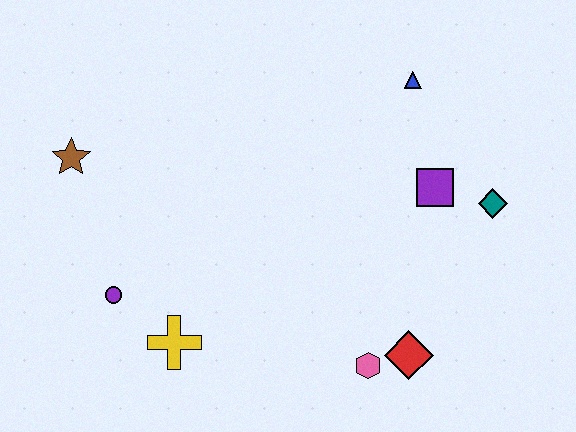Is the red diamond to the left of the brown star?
No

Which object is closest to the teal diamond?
The purple square is closest to the teal diamond.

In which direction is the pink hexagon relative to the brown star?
The pink hexagon is to the right of the brown star.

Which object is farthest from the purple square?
The brown star is farthest from the purple square.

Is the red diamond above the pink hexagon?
Yes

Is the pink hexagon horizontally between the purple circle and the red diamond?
Yes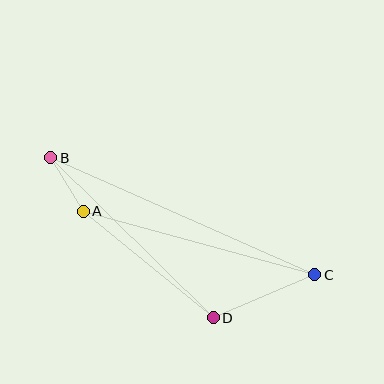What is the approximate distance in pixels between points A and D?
The distance between A and D is approximately 168 pixels.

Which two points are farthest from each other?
Points B and C are farthest from each other.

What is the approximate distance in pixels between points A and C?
The distance between A and C is approximately 240 pixels.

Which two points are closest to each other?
Points A and B are closest to each other.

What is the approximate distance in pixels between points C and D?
The distance between C and D is approximately 110 pixels.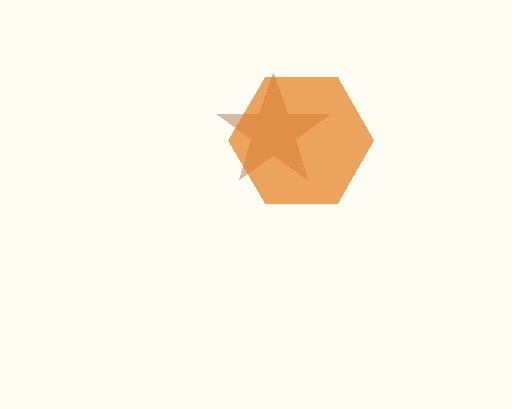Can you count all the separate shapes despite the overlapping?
Yes, there are 2 separate shapes.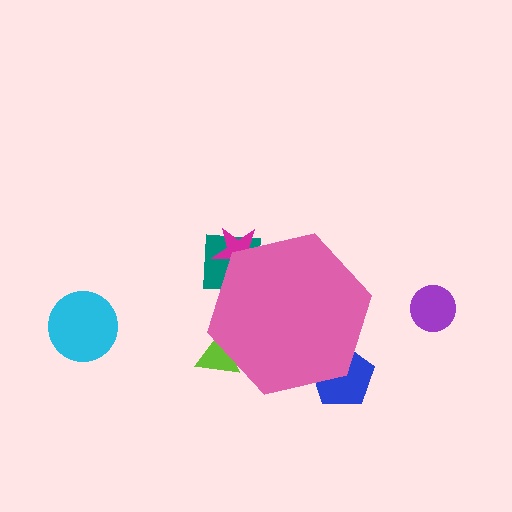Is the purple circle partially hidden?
No, the purple circle is fully visible.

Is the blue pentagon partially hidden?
Yes, the blue pentagon is partially hidden behind the pink hexagon.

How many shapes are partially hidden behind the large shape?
4 shapes are partially hidden.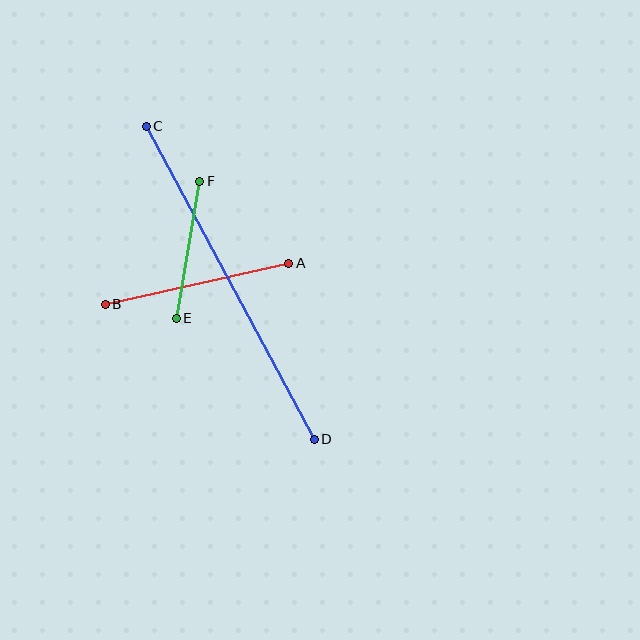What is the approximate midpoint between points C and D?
The midpoint is at approximately (230, 283) pixels.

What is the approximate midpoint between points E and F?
The midpoint is at approximately (188, 250) pixels.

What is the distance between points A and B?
The distance is approximately 188 pixels.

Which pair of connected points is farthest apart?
Points C and D are farthest apart.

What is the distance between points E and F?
The distance is approximately 139 pixels.